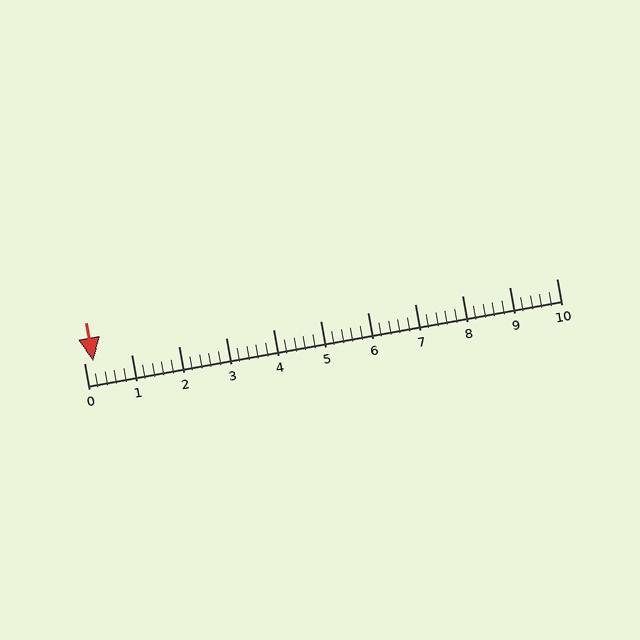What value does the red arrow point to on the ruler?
The red arrow points to approximately 0.2.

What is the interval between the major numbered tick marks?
The major tick marks are spaced 1 units apart.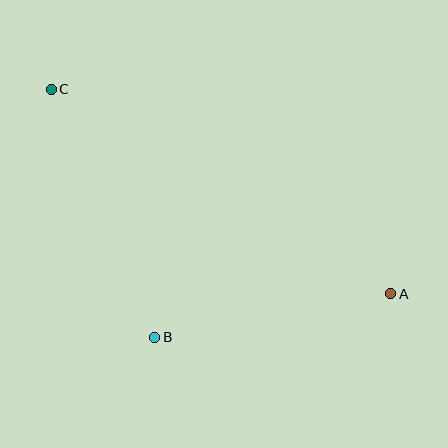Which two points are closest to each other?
Points A and B are closest to each other.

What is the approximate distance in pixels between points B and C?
The distance between B and C is approximately 269 pixels.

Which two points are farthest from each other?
Points A and C are farthest from each other.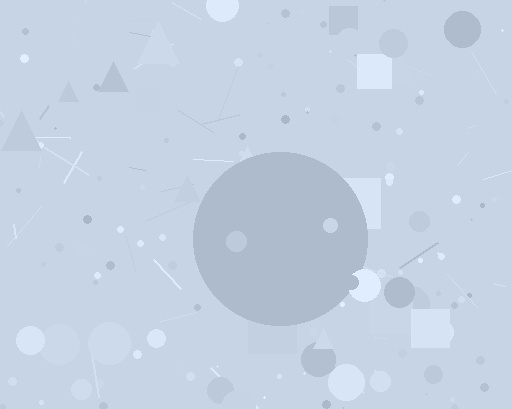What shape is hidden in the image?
A circle is hidden in the image.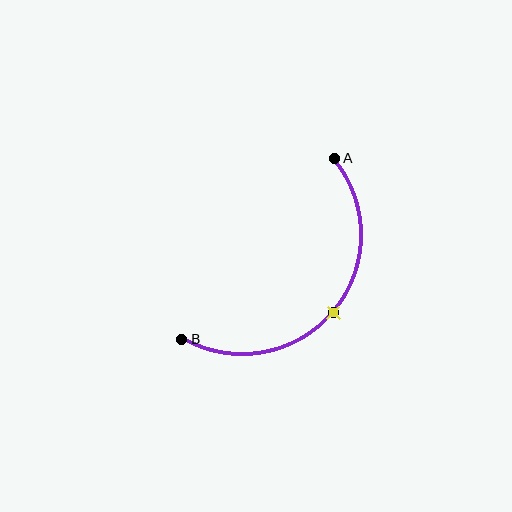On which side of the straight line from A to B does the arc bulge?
The arc bulges below and to the right of the straight line connecting A and B.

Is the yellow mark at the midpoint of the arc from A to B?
Yes. The yellow mark lies on the arc at equal arc-length from both A and B — it is the arc midpoint.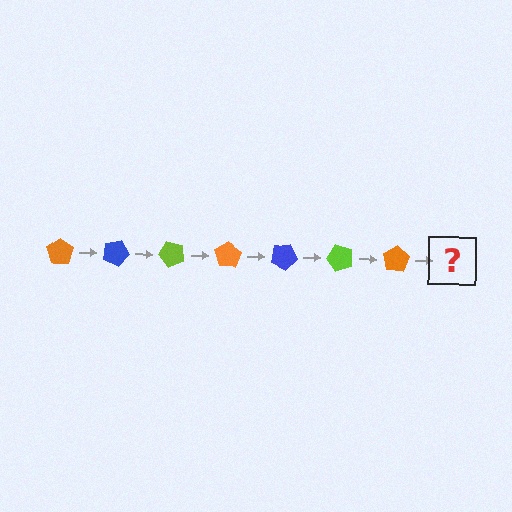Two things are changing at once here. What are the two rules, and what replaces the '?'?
The two rules are that it rotates 25 degrees each step and the color cycles through orange, blue, and lime. The '?' should be a blue pentagon, rotated 175 degrees from the start.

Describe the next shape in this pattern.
It should be a blue pentagon, rotated 175 degrees from the start.